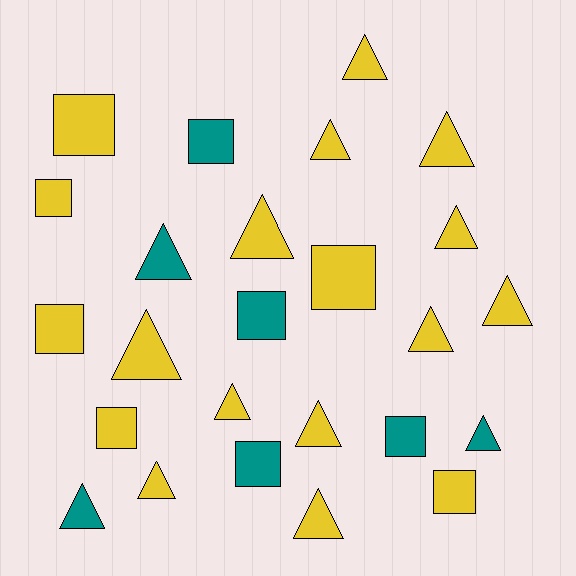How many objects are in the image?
There are 25 objects.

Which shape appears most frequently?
Triangle, with 15 objects.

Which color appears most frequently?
Yellow, with 18 objects.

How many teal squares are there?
There are 4 teal squares.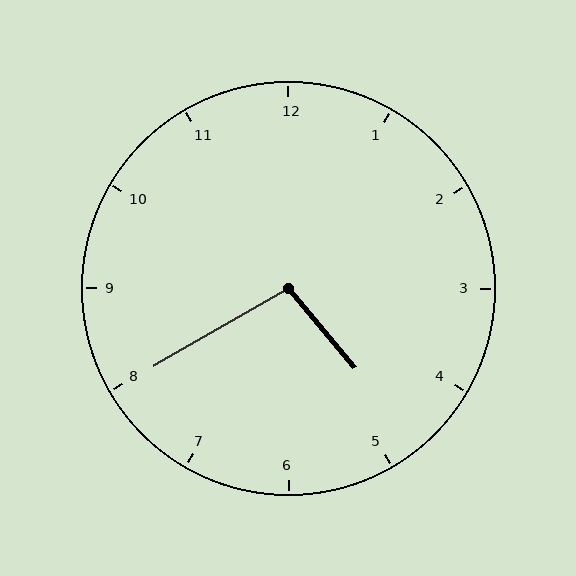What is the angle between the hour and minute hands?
Approximately 100 degrees.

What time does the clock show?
4:40.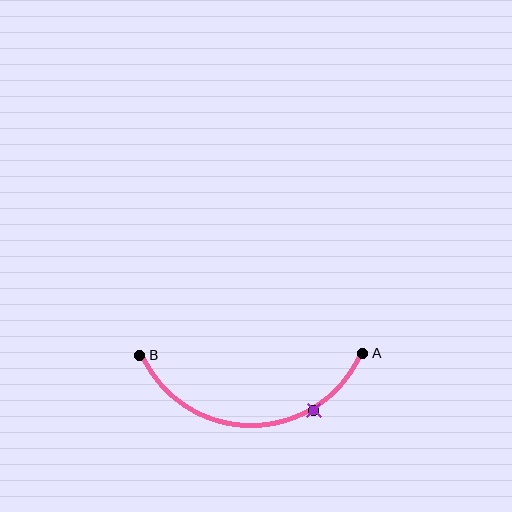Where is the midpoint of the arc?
The arc midpoint is the point on the curve farthest from the straight line joining A and B. It sits below that line.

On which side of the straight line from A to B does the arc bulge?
The arc bulges below the straight line connecting A and B.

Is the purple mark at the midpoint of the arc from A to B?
No. The purple mark lies on the arc but is closer to endpoint A. The arc midpoint would be at the point on the curve equidistant along the arc from both A and B.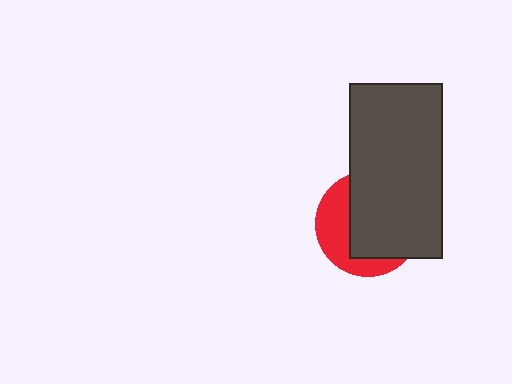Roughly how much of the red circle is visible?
A small part of it is visible (roughly 37%).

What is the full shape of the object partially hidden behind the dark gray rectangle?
The partially hidden object is a red circle.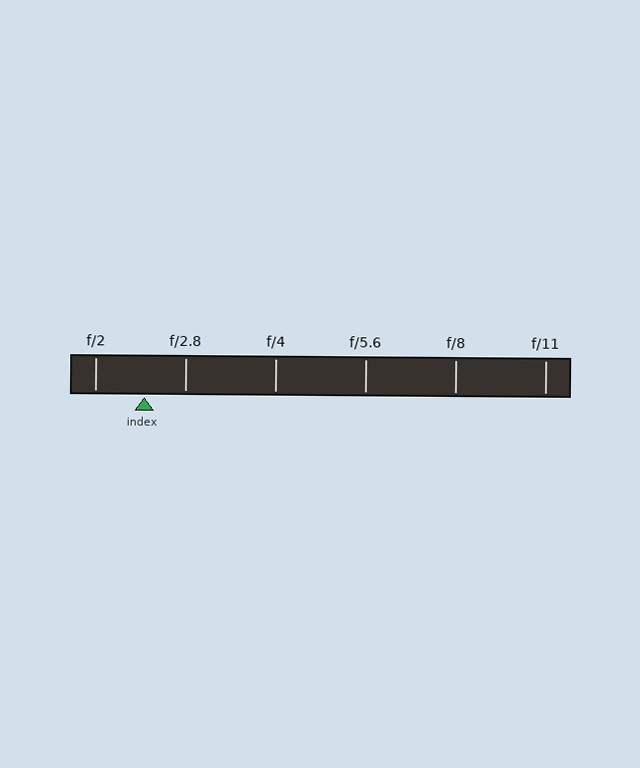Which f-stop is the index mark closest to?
The index mark is closest to f/2.8.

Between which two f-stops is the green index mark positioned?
The index mark is between f/2 and f/2.8.